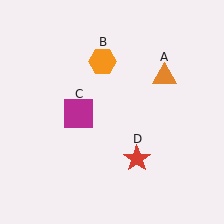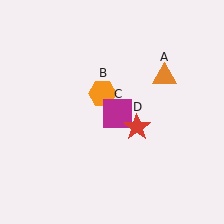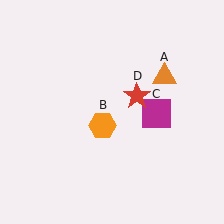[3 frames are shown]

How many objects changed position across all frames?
3 objects changed position: orange hexagon (object B), magenta square (object C), red star (object D).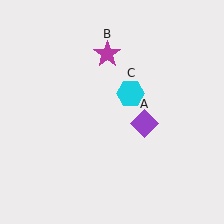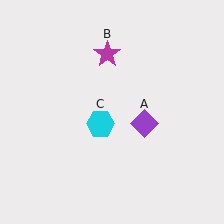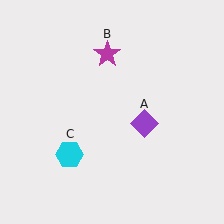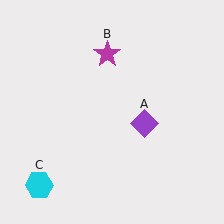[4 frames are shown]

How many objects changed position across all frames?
1 object changed position: cyan hexagon (object C).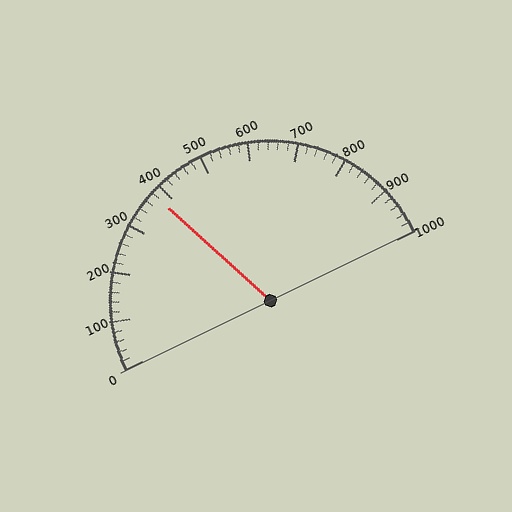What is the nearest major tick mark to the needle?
The nearest major tick mark is 400.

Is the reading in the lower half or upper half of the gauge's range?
The reading is in the lower half of the range (0 to 1000).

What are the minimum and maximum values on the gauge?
The gauge ranges from 0 to 1000.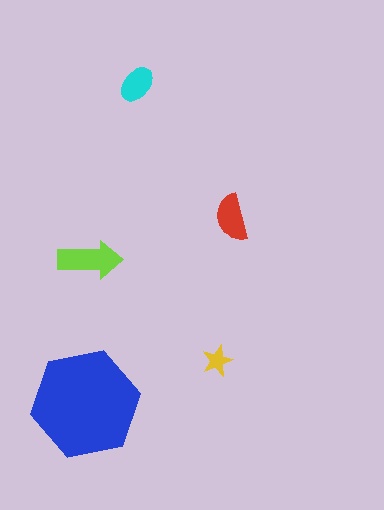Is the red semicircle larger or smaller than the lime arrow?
Smaller.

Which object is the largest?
The blue hexagon.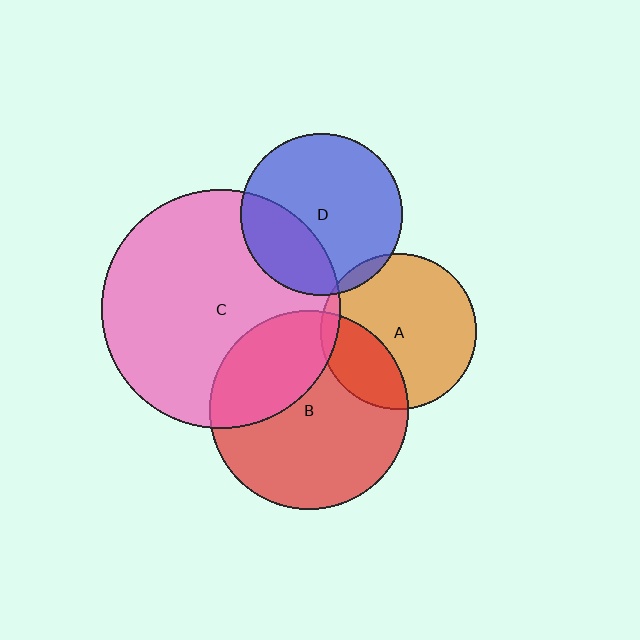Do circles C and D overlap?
Yes.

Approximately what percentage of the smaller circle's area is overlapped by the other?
Approximately 30%.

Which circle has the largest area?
Circle C (pink).